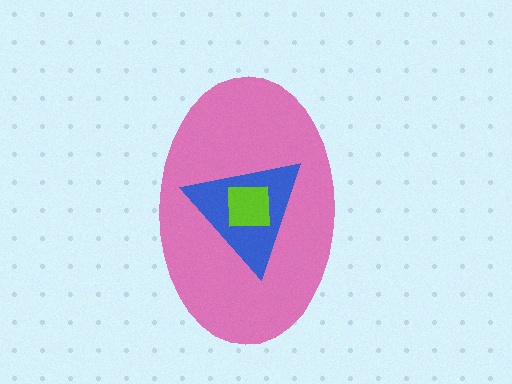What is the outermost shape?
The pink ellipse.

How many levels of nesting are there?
3.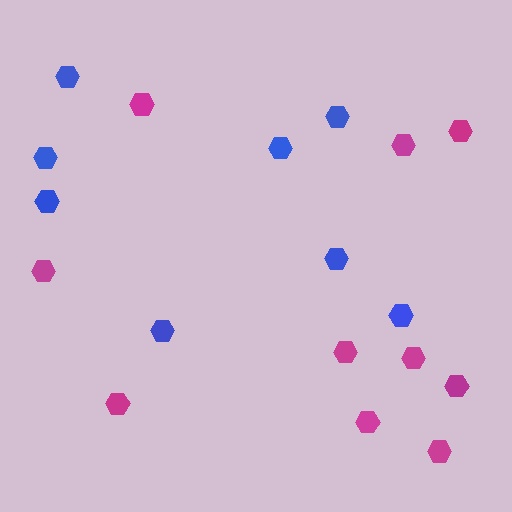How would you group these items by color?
There are 2 groups: one group of blue hexagons (8) and one group of magenta hexagons (10).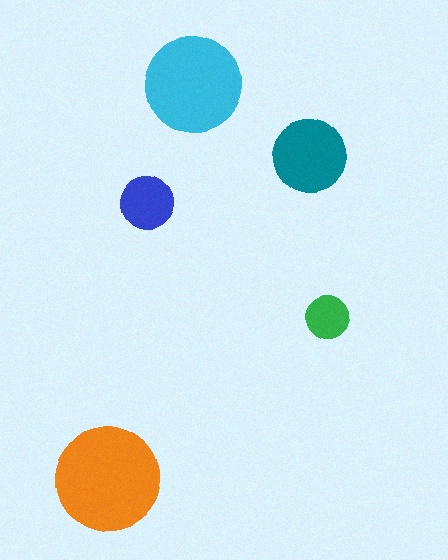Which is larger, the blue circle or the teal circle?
The teal one.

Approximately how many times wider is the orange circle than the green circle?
About 2.5 times wider.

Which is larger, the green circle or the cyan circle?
The cyan one.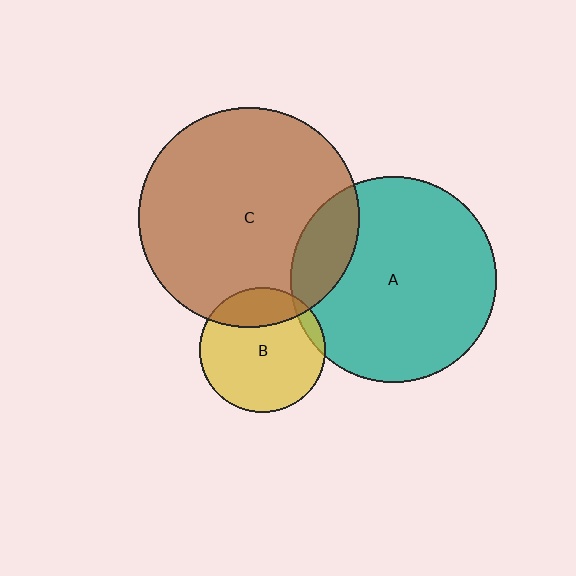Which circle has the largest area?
Circle C (brown).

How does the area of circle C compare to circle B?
Approximately 3.1 times.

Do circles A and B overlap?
Yes.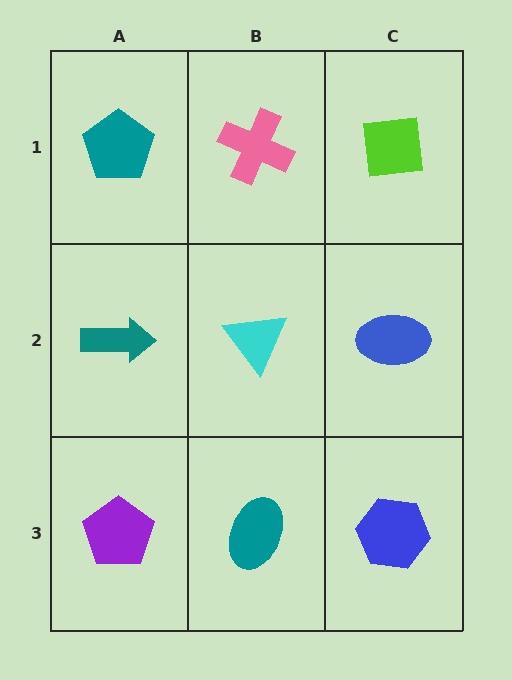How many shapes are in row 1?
3 shapes.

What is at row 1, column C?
A lime square.